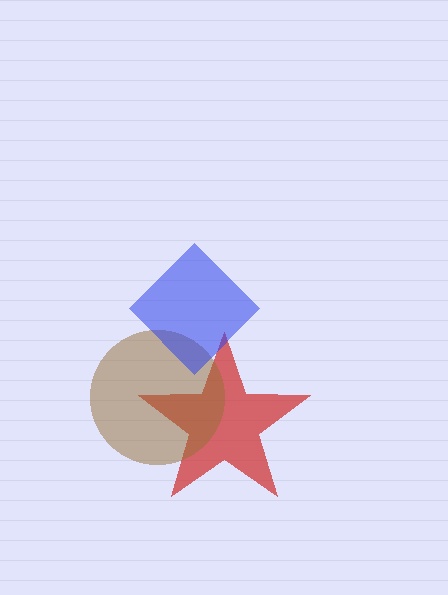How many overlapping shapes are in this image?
There are 3 overlapping shapes in the image.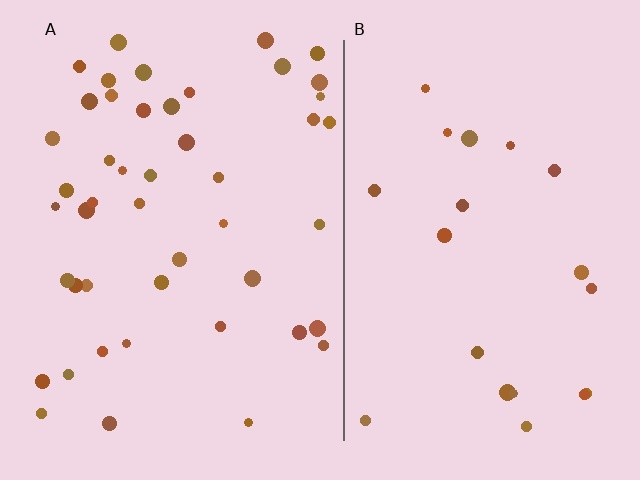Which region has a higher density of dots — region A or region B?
A (the left).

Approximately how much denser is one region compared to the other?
Approximately 2.3× — region A over region B.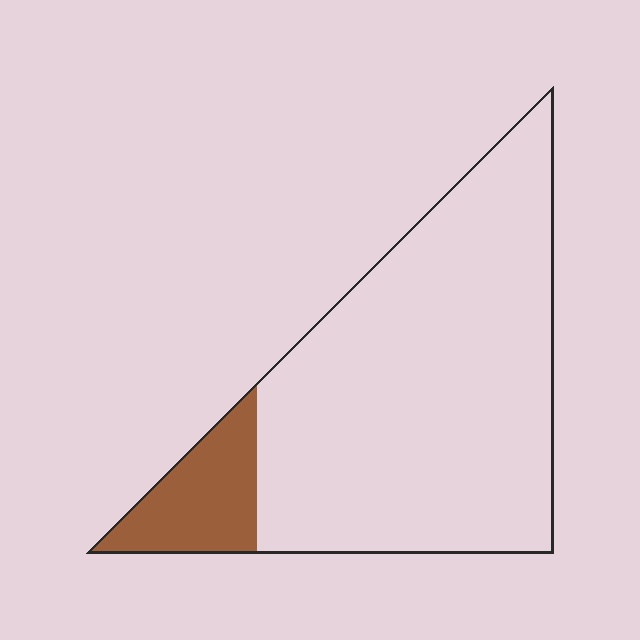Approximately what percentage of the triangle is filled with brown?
Approximately 15%.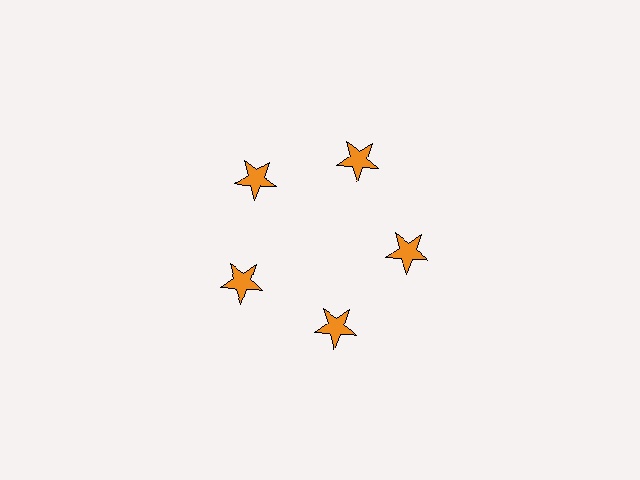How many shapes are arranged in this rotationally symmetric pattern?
There are 5 shapes, arranged in 5 groups of 1.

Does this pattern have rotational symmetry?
Yes, this pattern has 5-fold rotational symmetry. It looks the same after rotating 72 degrees around the center.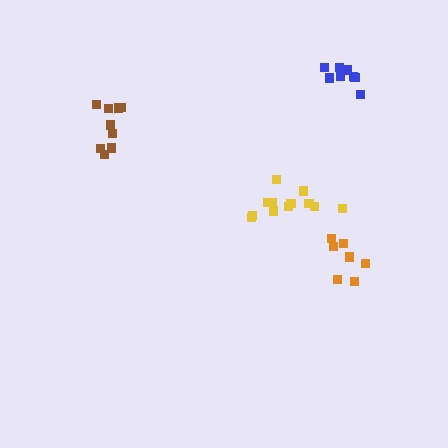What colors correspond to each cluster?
The clusters are colored: blue, yellow, orange, brown.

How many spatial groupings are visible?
There are 4 spatial groupings.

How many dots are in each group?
Group 1: 8 dots, Group 2: 12 dots, Group 3: 7 dots, Group 4: 9 dots (36 total).